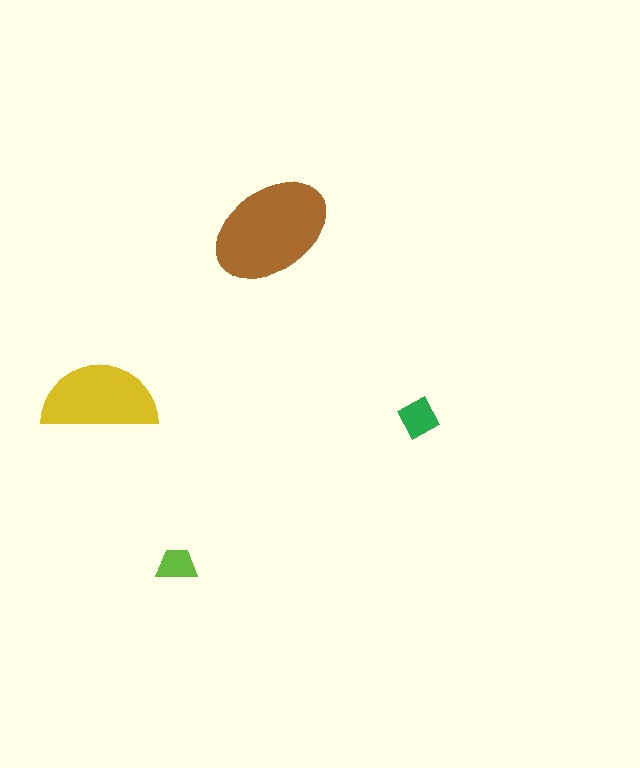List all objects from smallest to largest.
The lime trapezoid, the green square, the yellow semicircle, the brown ellipse.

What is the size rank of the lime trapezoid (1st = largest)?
4th.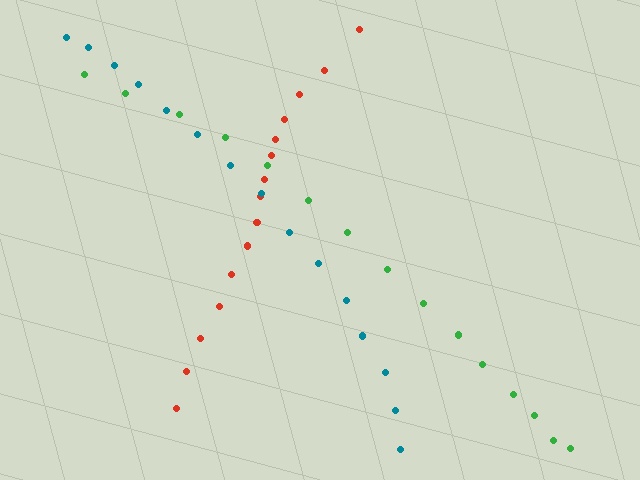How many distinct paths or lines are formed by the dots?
There are 3 distinct paths.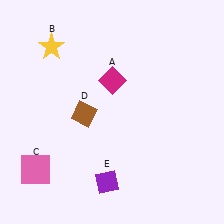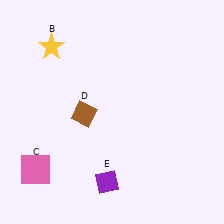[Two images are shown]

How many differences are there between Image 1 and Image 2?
There is 1 difference between the two images.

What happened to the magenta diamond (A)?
The magenta diamond (A) was removed in Image 2. It was in the top-right area of Image 1.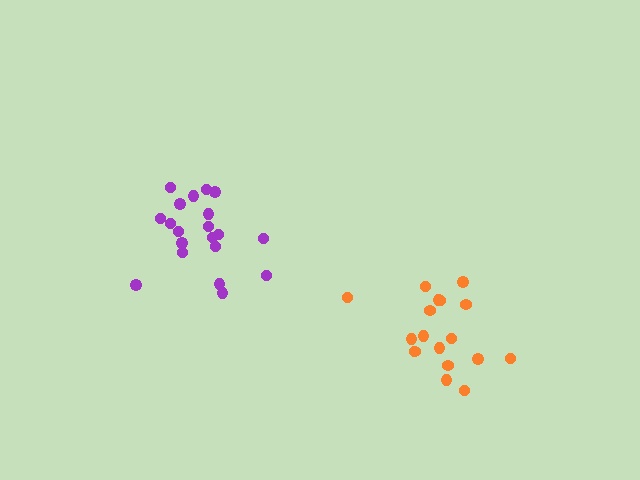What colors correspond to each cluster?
The clusters are colored: purple, orange.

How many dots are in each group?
Group 1: 20 dots, Group 2: 18 dots (38 total).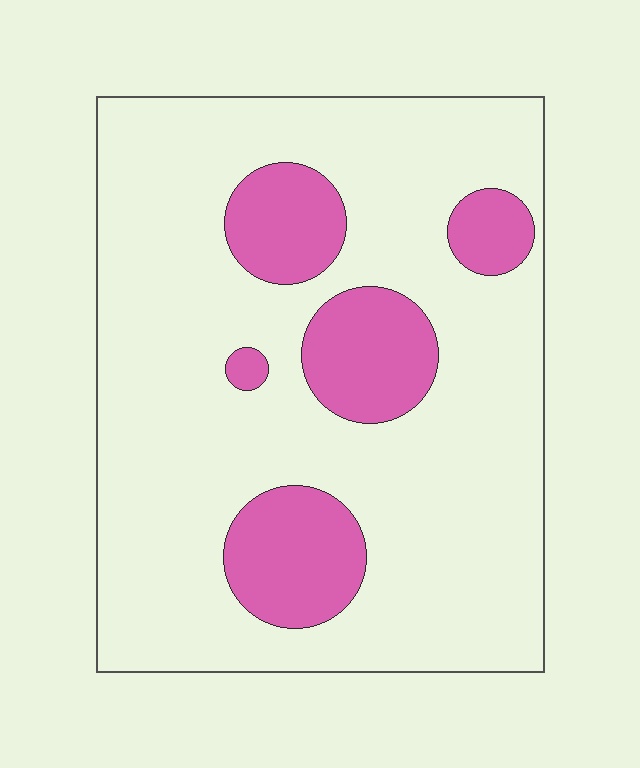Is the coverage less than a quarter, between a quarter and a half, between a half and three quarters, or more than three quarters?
Less than a quarter.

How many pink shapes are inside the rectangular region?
5.